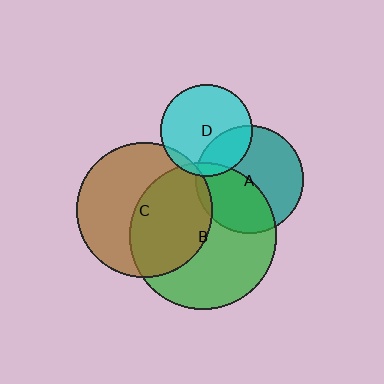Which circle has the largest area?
Circle B (green).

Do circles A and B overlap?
Yes.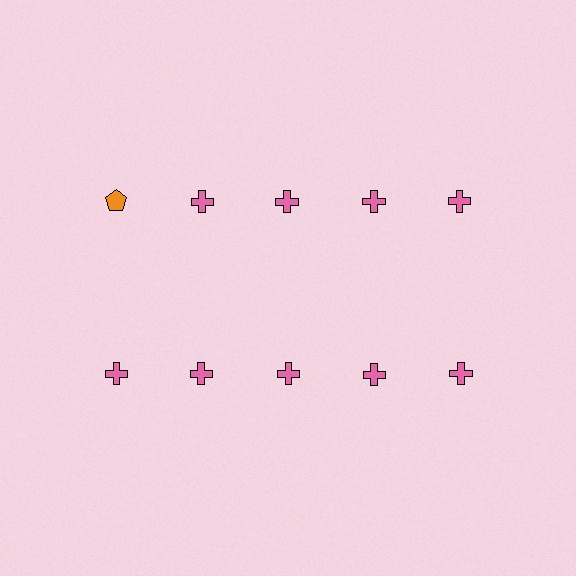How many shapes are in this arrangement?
There are 10 shapes arranged in a grid pattern.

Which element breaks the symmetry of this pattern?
The orange pentagon in the top row, leftmost column breaks the symmetry. All other shapes are pink crosses.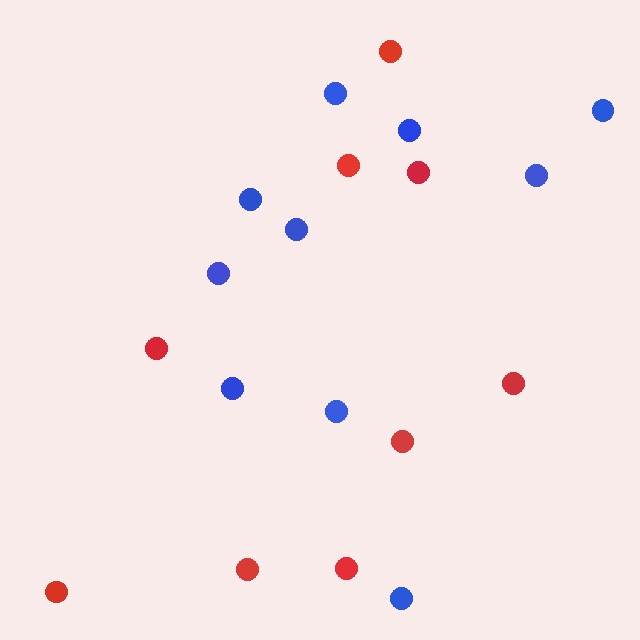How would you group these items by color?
There are 2 groups: one group of blue circles (10) and one group of red circles (9).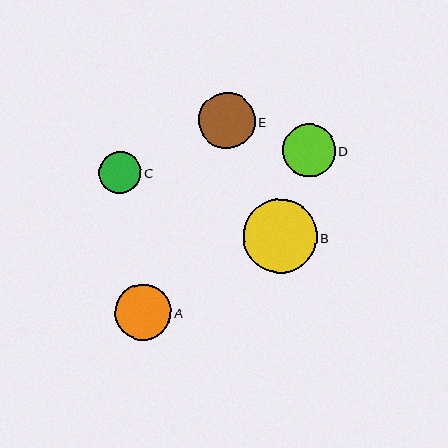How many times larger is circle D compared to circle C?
Circle D is approximately 1.2 times the size of circle C.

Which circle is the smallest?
Circle C is the smallest with a size of approximately 42 pixels.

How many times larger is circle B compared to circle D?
Circle B is approximately 1.4 times the size of circle D.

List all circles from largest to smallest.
From largest to smallest: B, E, A, D, C.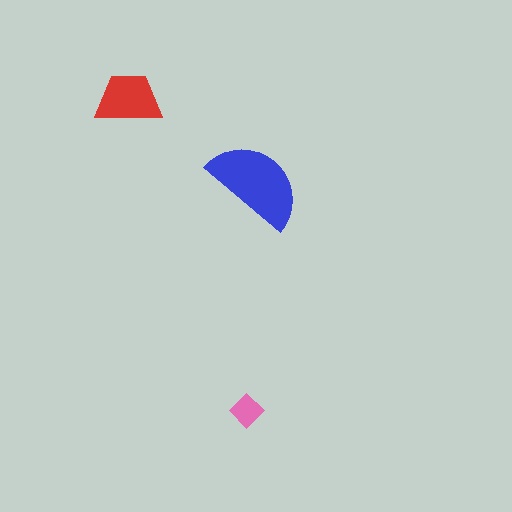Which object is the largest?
The blue semicircle.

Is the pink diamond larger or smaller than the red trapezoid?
Smaller.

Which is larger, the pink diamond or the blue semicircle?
The blue semicircle.